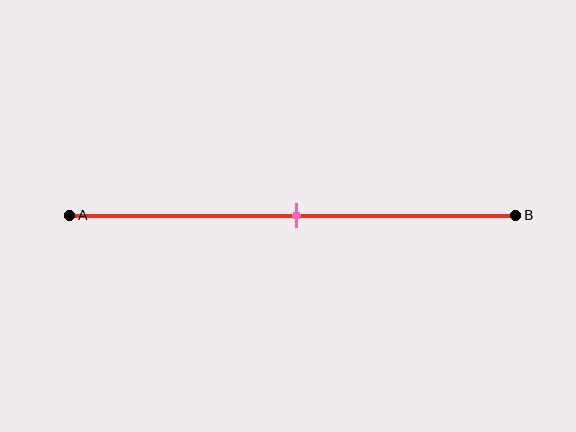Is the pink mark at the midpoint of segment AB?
Yes, the mark is approximately at the midpoint.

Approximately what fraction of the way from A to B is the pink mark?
The pink mark is approximately 50% of the way from A to B.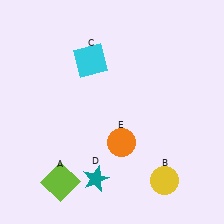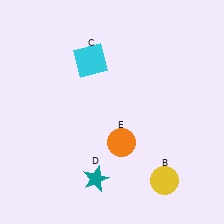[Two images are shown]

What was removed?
The lime square (A) was removed in Image 2.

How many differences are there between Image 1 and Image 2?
There is 1 difference between the two images.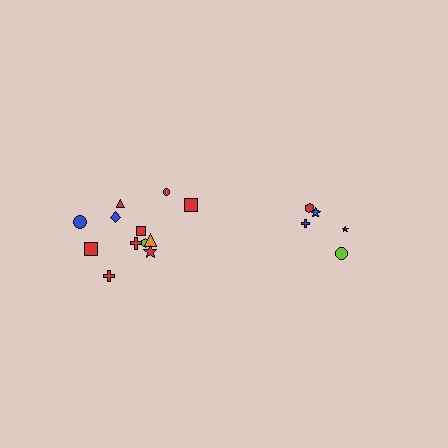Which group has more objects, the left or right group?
The left group.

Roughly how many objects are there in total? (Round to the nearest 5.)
Roughly 15 objects in total.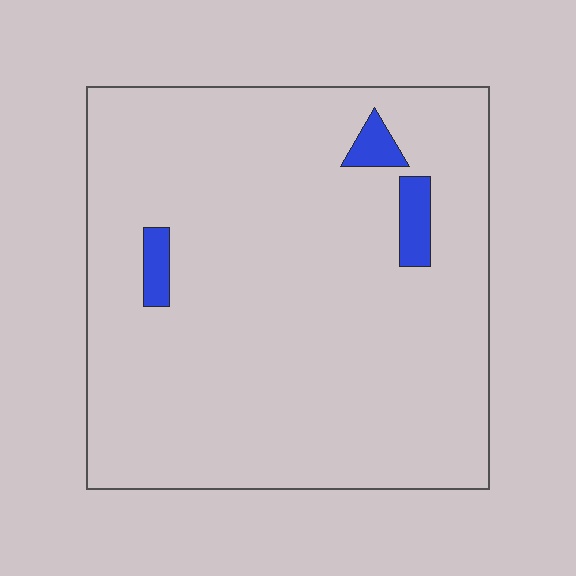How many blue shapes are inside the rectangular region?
3.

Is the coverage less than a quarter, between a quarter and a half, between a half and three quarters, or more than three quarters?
Less than a quarter.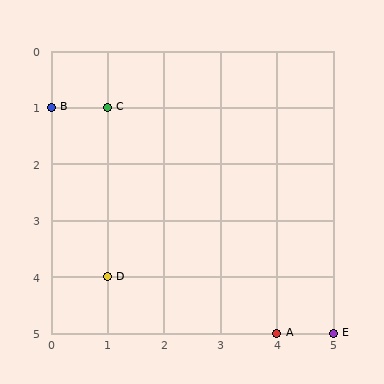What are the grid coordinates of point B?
Point B is at grid coordinates (0, 1).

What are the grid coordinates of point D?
Point D is at grid coordinates (1, 4).